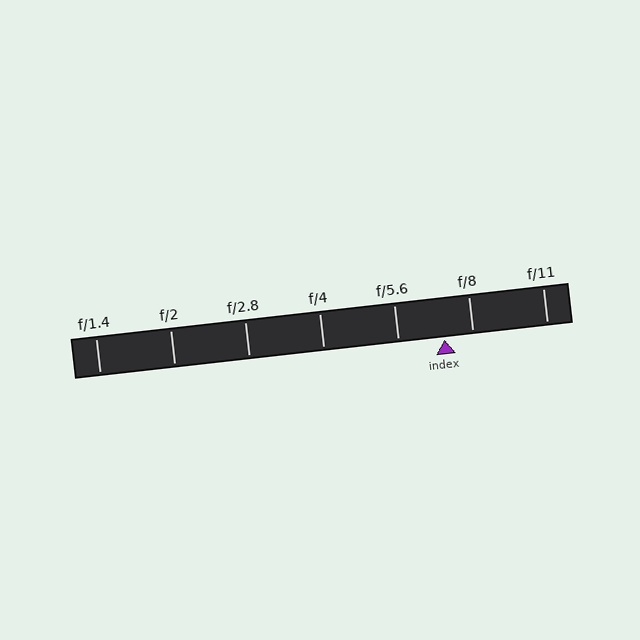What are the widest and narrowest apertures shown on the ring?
The widest aperture shown is f/1.4 and the narrowest is f/11.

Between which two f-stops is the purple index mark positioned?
The index mark is between f/5.6 and f/8.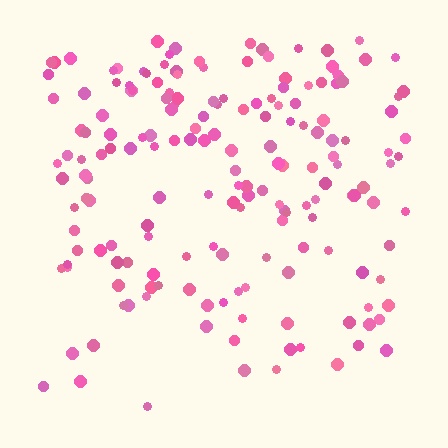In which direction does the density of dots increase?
From bottom to top, with the top side densest.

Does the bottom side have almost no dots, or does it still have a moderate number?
Still a moderate number, just noticeably fewer than the top.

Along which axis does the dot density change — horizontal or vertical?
Vertical.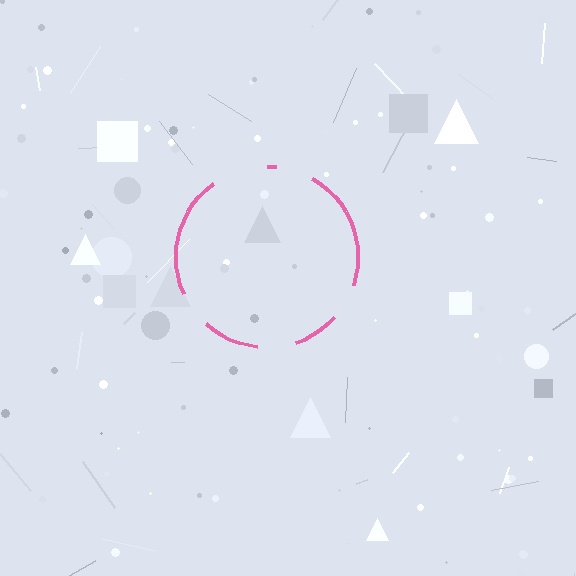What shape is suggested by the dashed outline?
The dashed outline suggests a circle.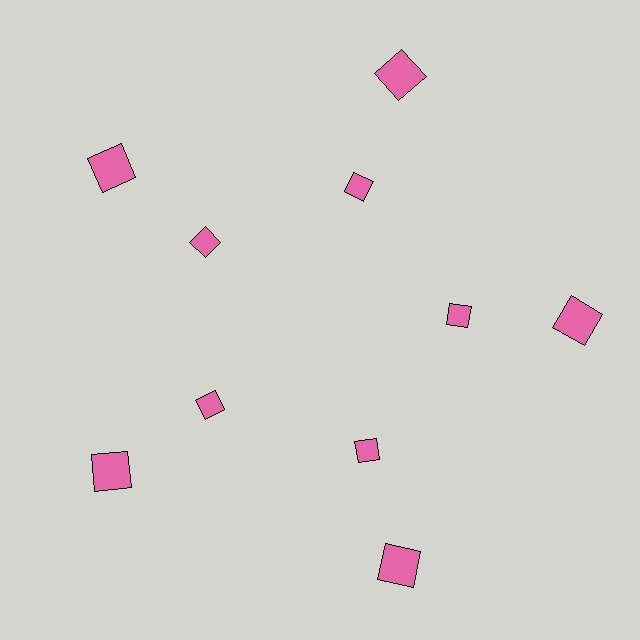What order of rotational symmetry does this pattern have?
This pattern has 5-fold rotational symmetry.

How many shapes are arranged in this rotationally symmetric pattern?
There are 10 shapes, arranged in 5 groups of 2.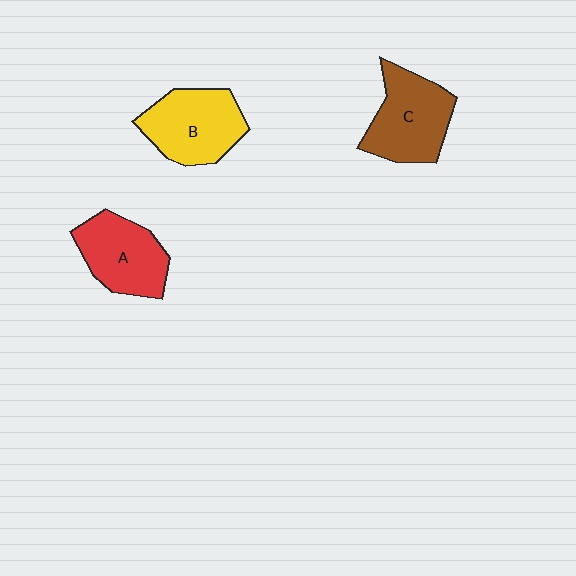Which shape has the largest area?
Shape C (brown).